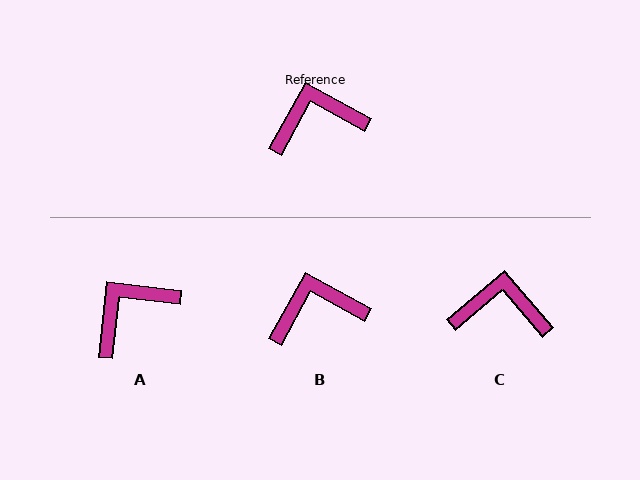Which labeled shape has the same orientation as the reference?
B.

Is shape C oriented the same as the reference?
No, it is off by about 20 degrees.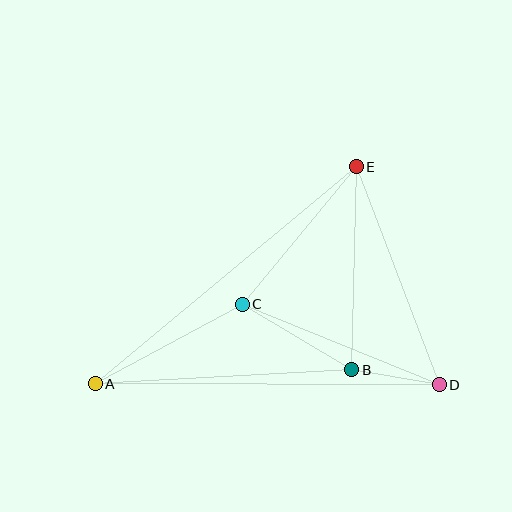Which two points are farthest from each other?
Points A and D are farthest from each other.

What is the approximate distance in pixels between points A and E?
The distance between A and E is approximately 339 pixels.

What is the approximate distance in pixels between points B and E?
The distance between B and E is approximately 203 pixels.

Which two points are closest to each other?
Points B and D are closest to each other.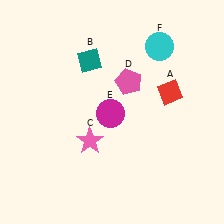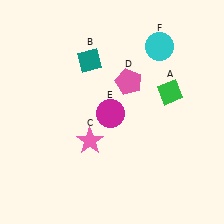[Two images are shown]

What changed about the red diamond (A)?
In Image 1, A is red. In Image 2, it changed to green.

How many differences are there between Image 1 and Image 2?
There is 1 difference between the two images.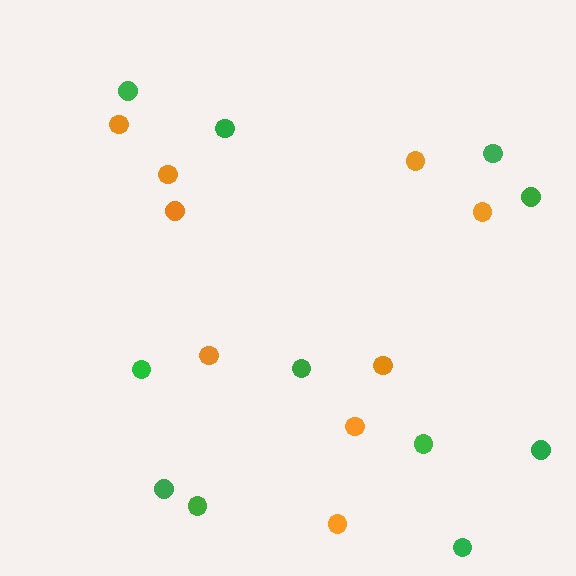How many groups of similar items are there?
There are 2 groups: one group of orange circles (9) and one group of green circles (11).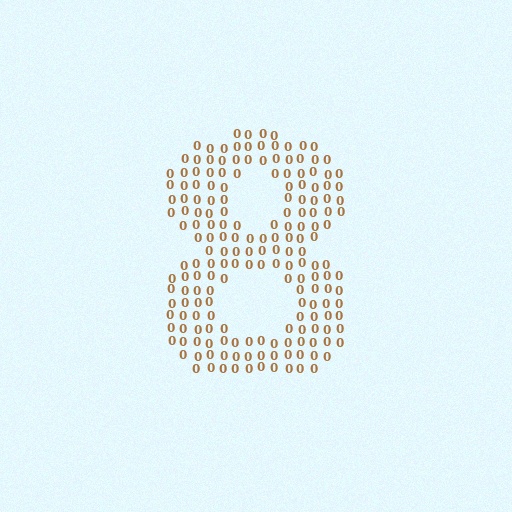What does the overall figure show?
The overall figure shows the digit 8.